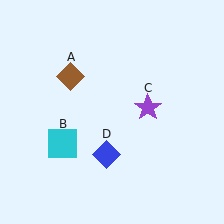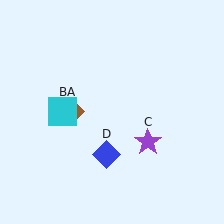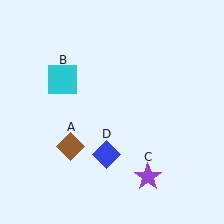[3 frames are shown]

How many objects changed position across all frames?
3 objects changed position: brown diamond (object A), cyan square (object B), purple star (object C).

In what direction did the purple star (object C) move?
The purple star (object C) moved down.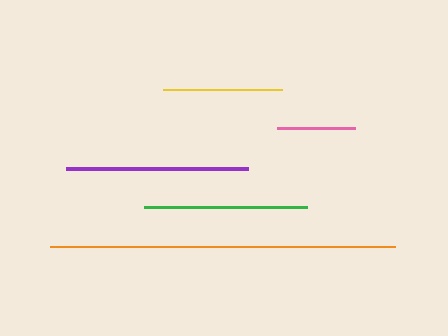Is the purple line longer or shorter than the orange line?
The orange line is longer than the purple line.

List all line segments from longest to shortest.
From longest to shortest: orange, purple, green, yellow, pink.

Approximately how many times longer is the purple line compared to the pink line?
The purple line is approximately 2.3 times the length of the pink line.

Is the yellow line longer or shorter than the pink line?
The yellow line is longer than the pink line.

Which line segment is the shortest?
The pink line is the shortest at approximately 78 pixels.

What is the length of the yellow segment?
The yellow segment is approximately 120 pixels long.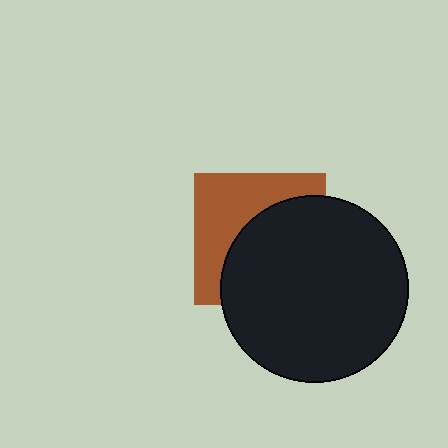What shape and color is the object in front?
The object in front is a black circle.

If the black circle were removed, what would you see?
You would see the complete brown square.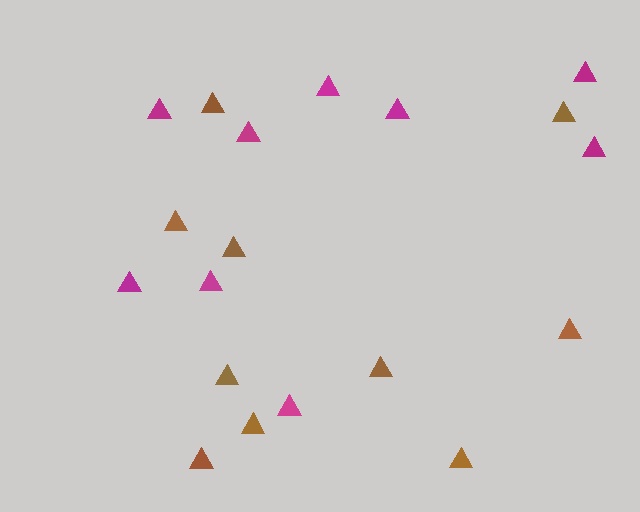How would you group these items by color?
There are 2 groups: one group of magenta triangles (9) and one group of brown triangles (10).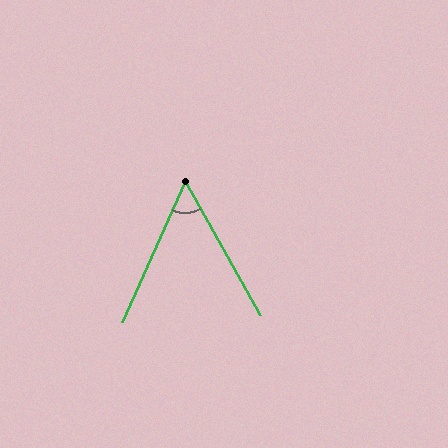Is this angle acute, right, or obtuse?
It is acute.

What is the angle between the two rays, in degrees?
Approximately 54 degrees.